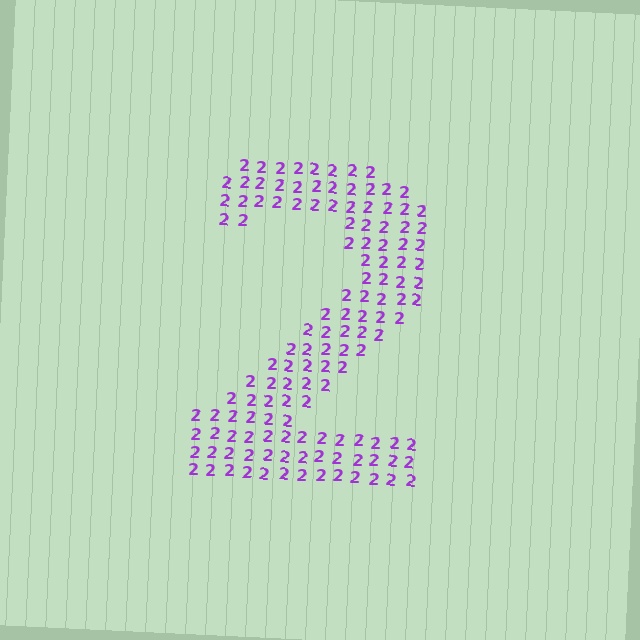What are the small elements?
The small elements are digit 2's.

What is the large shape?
The large shape is the digit 2.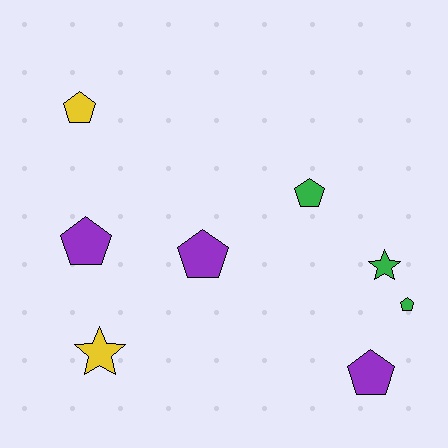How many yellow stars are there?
There is 1 yellow star.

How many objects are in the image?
There are 8 objects.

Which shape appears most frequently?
Pentagon, with 6 objects.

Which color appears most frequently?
Green, with 3 objects.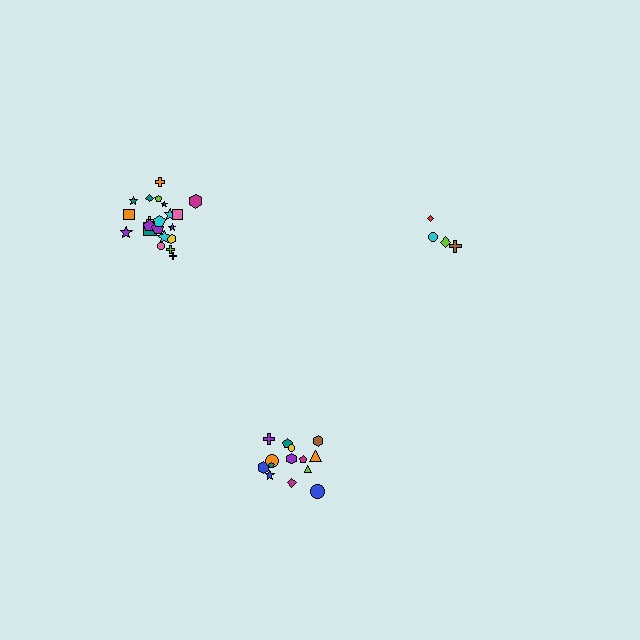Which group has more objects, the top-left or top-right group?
The top-left group.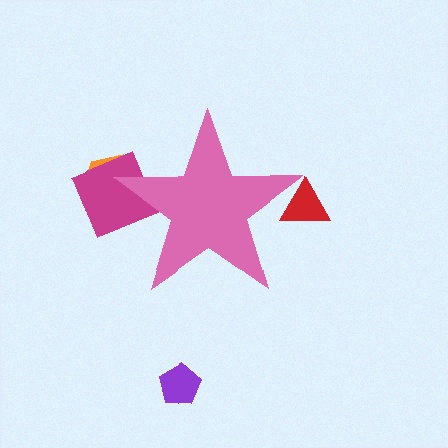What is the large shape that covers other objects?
A pink star.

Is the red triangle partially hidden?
Yes, the red triangle is partially hidden behind the pink star.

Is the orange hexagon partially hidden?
Yes, the orange hexagon is partially hidden behind the pink star.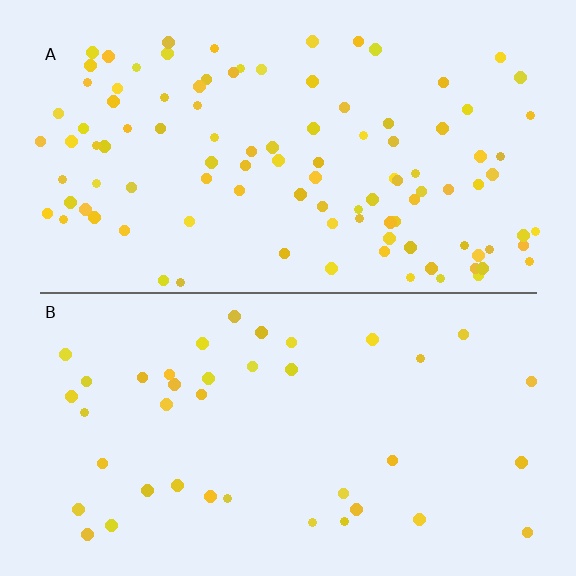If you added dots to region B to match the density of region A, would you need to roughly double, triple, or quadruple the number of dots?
Approximately triple.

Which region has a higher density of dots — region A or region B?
A (the top).